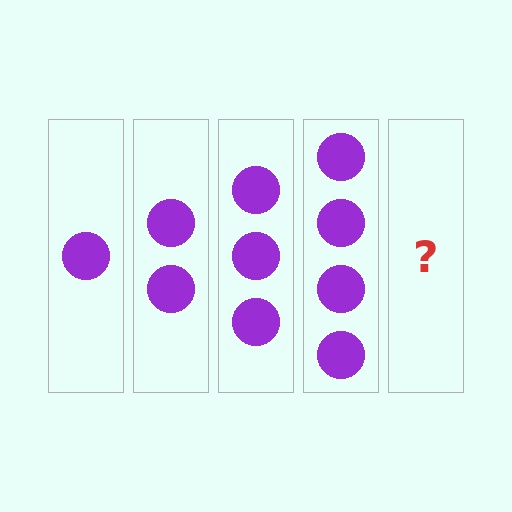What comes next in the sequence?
The next element should be 5 circles.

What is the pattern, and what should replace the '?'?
The pattern is that each step adds one more circle. The '?' should be 5 circles.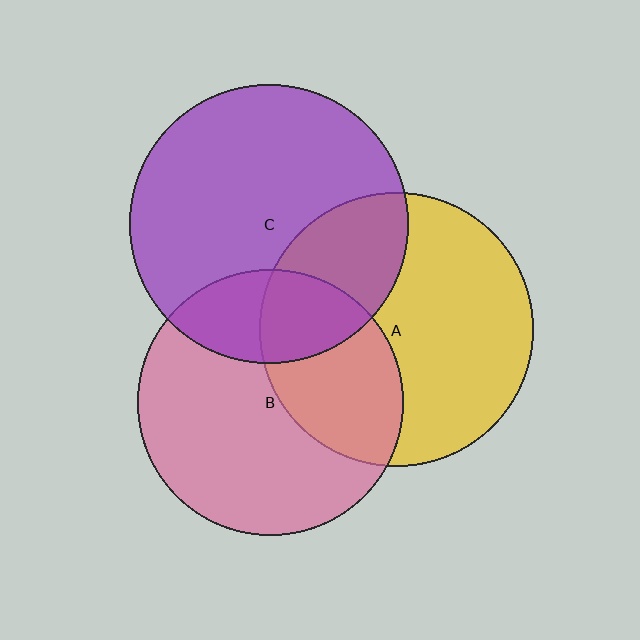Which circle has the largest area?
Circle C (purple).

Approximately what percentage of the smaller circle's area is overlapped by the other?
Approximately 30%.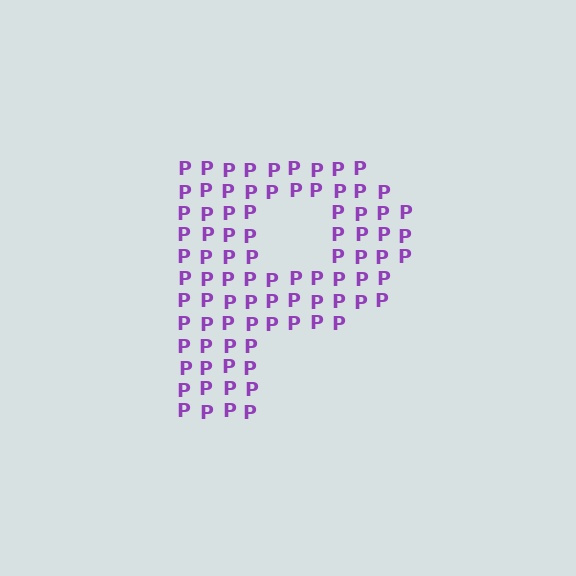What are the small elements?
The small elements are letter P's.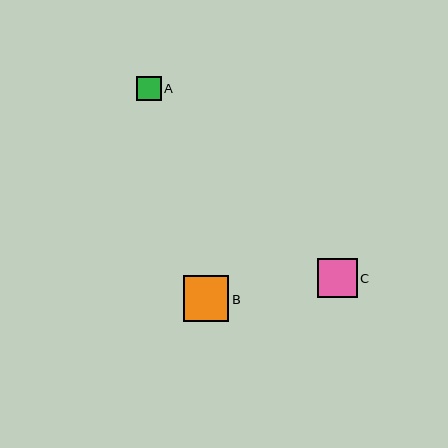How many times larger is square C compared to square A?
Square C is approximately 1.6 times the size of square A.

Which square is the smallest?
Square A is the smallest with a size of approximately 24 pixels.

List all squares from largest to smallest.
From largest to smallest: B, C, A.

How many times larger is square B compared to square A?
Square B is approximately 1.9 times the size of square A.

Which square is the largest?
Square B is the largest with a size of approximately 46 pixels.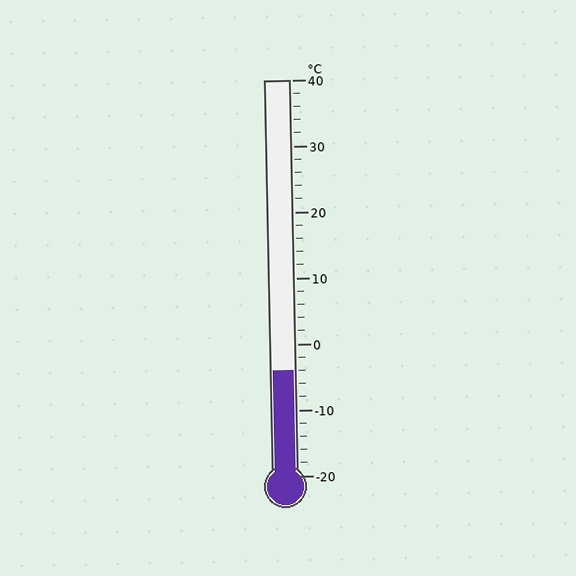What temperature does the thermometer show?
The thermometer shows approximately -4°C.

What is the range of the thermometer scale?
The thermometer scale ranges from -20°C to 40°C.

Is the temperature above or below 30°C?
The temperature is below 30°C.